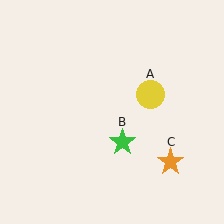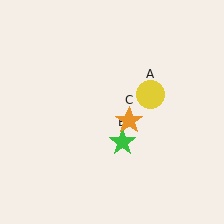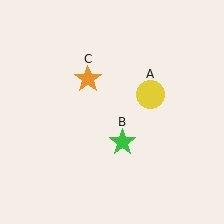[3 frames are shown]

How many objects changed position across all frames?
1 object changed position: orange star (object C).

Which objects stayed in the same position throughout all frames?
Yellow circle (object A) and green star (object B) remained stationary.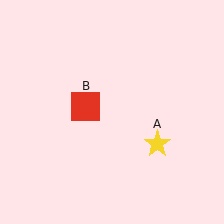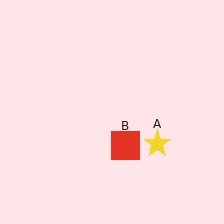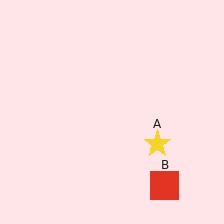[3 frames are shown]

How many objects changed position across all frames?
1 object changed position: red square (object B).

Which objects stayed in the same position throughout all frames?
Yellow star (object A) remained stationary.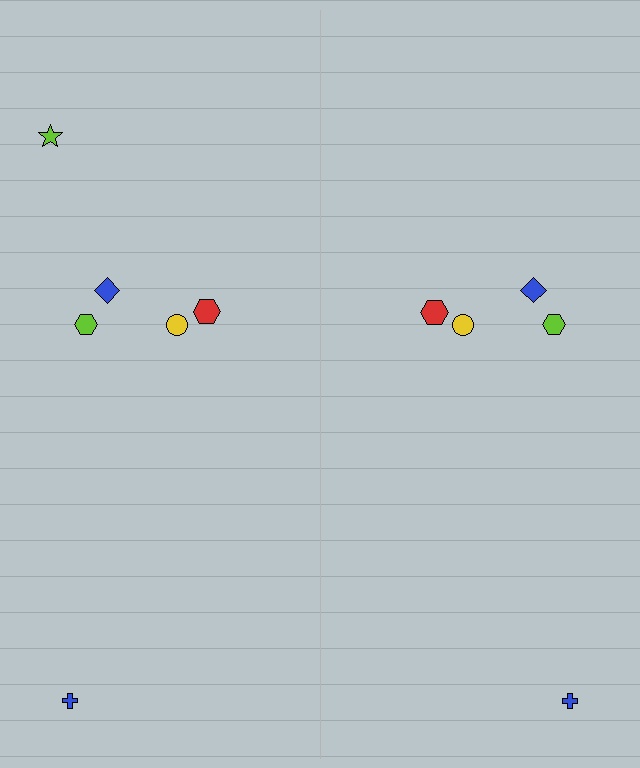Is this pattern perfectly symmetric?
No, the pattern is not perfectly symmetric. A lime star is missing from the right side.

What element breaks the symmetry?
A lime star is missing from the right side.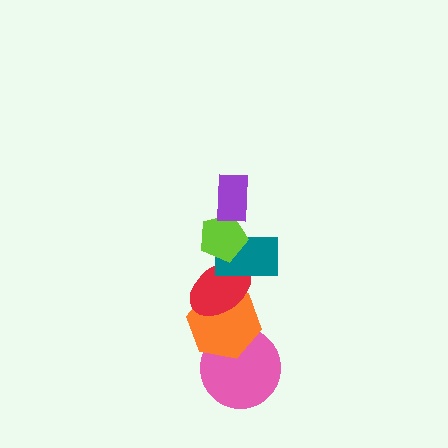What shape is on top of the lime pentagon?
The purple rectangle is on top of the lime pentagon.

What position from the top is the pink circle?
The pink circle is 6th from the top.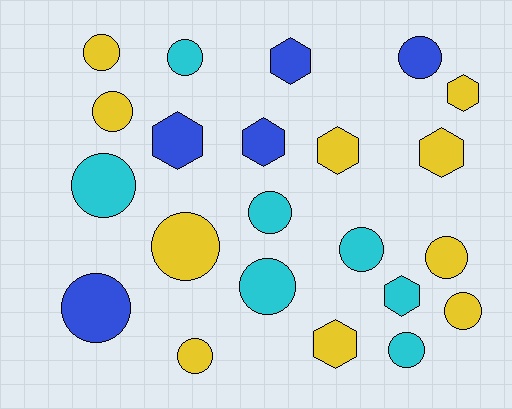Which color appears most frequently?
Yellow, with 10 objects.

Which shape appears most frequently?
Circle, with 14 objects.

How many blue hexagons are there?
There are 3 blue hexagons.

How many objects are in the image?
There are 22 objects.